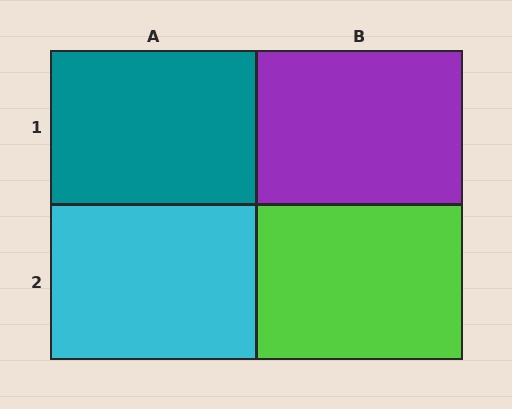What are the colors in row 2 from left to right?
Cyan, lime.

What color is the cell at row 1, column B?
Purple.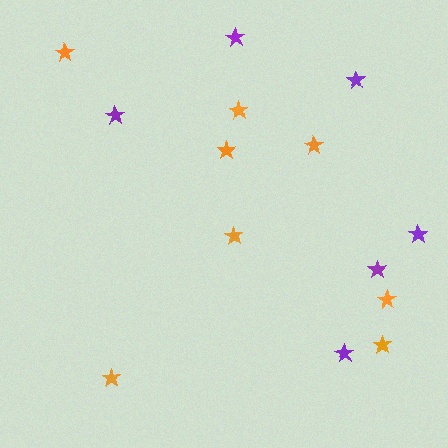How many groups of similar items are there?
There are 2 groups: one group of orange stars (8) and one group of purple stars (6).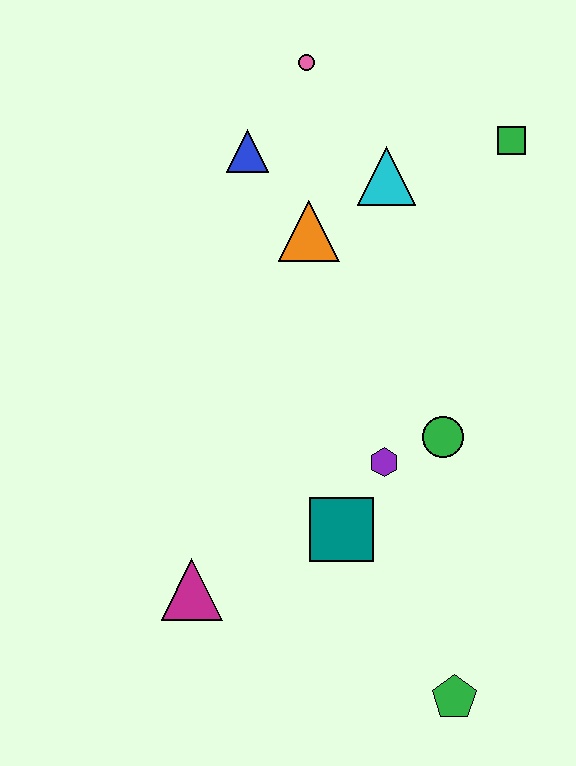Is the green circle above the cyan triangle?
No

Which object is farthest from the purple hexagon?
The pink circle is farthest from the purple hexagon.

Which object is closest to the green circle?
The purple hexagon is closest to the green circle.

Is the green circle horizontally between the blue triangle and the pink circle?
No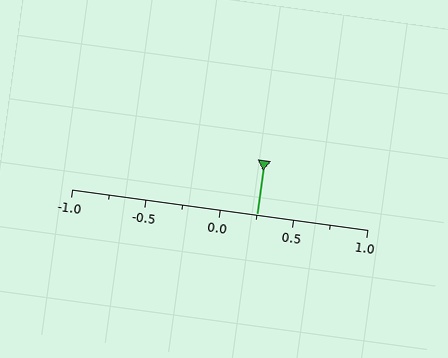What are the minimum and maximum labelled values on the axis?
The axis runs from -1.0 to 1.0.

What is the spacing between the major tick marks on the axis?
The major ticks are spaced 0.5 apart.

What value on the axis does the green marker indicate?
The marker indicates approximately 0.25.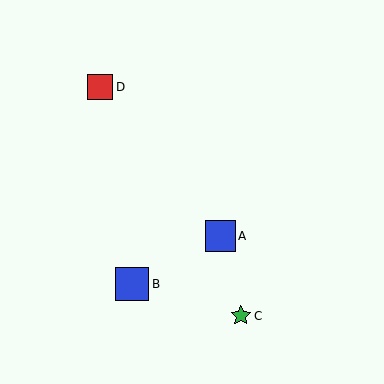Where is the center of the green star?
The center of the green star is at (241, 316).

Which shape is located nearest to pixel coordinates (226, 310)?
The green star (labeled C) at (241, 316) is nearest to that location.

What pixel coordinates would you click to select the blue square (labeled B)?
Click at (132, 284) to select the blue square B.